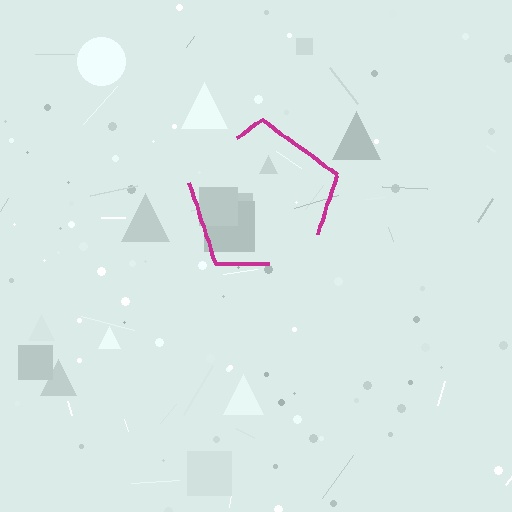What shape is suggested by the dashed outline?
The dashed outline suggests a pentagon.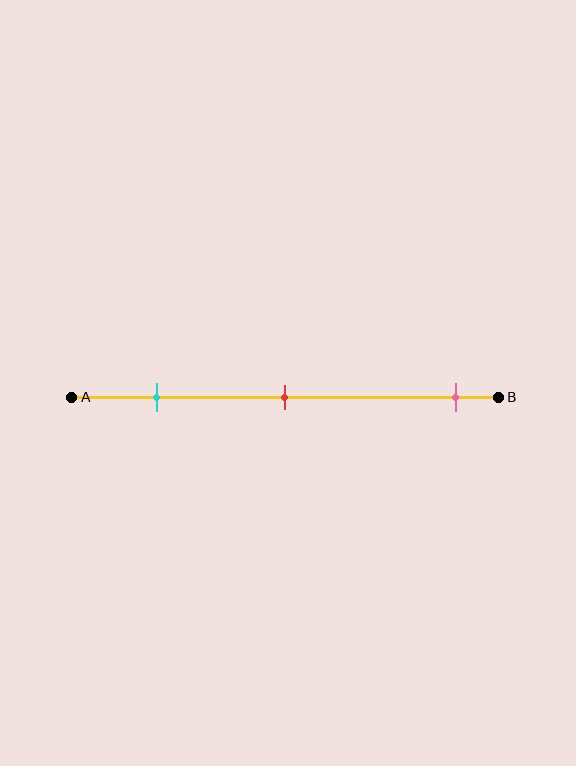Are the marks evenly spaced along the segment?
No, the marks are not evenly spaced.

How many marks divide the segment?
There are 3 marks dividing the segment.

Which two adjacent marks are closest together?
The cyan and red marks are the closest adjacent pair.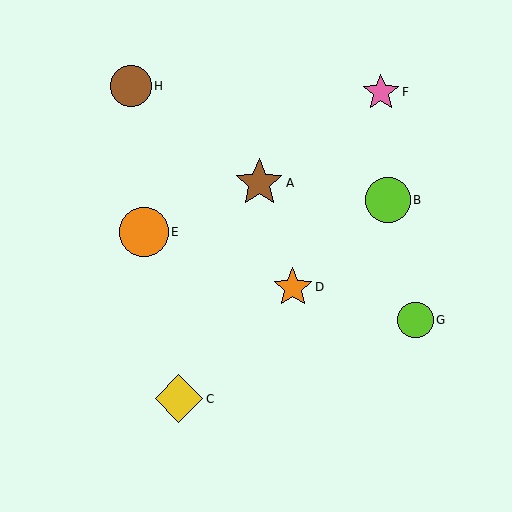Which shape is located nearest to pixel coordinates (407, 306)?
The lime circle (labeled G) at (416, 320) is nearest to that location.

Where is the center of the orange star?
The center of the orange star is at (293, 287).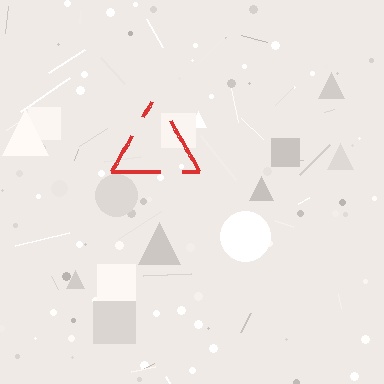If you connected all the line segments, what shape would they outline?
They would outline a triangle.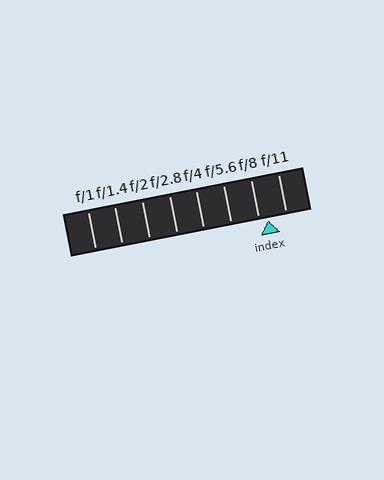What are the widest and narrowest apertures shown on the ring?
The widest aperture shown is f/1 and the narrowest is f/11.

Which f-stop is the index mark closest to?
The index mark is closest to f/8.